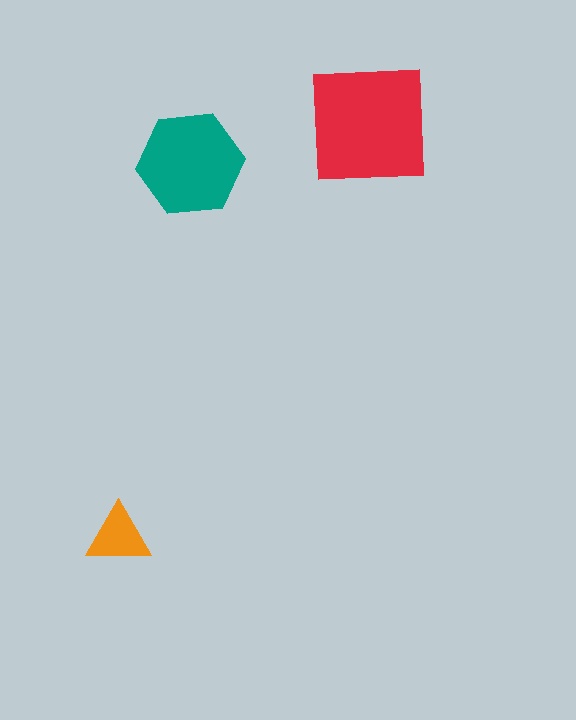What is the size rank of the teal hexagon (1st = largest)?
2nd.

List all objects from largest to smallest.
The red square, the teal hexagon, the orange triangle.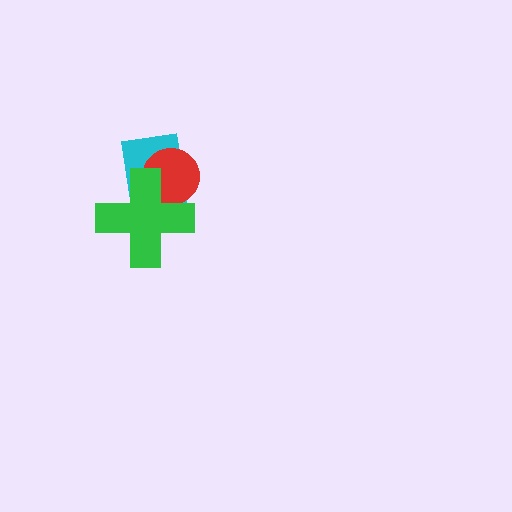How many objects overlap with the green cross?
2 objects overlap with the green cross.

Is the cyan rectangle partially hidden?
Yes, it is partially covered by another shape.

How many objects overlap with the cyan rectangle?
2 objects overlap with the cyan rectangle.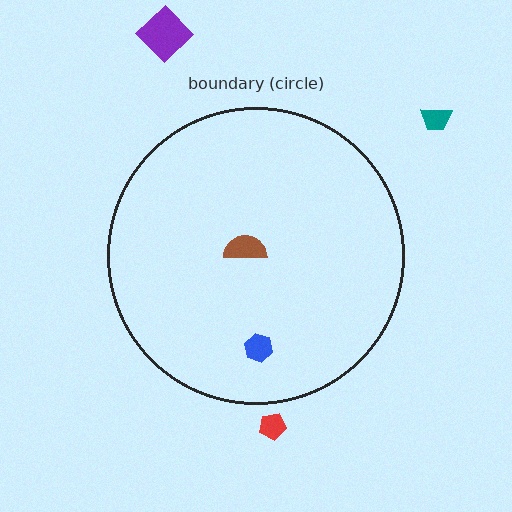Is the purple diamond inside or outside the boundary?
Outside.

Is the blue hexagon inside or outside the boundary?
Inside.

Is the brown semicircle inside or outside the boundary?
Inside.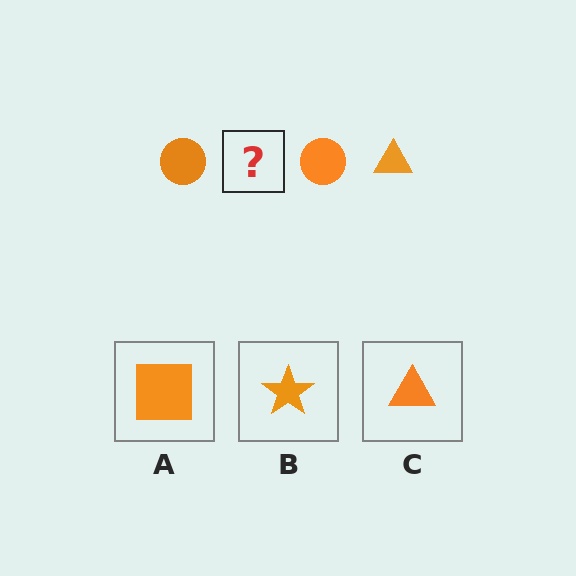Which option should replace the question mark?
Option C.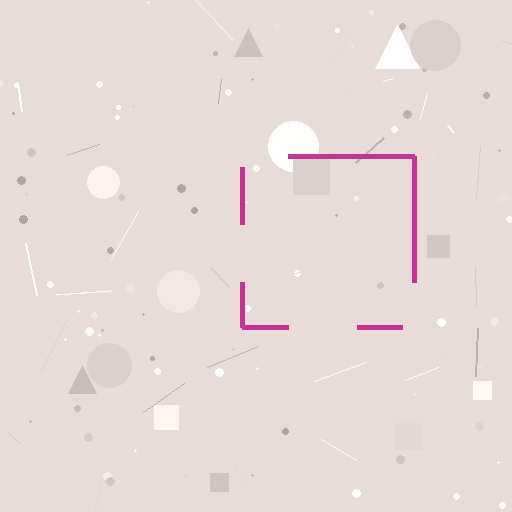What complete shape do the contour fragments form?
The contour fragments form a square.